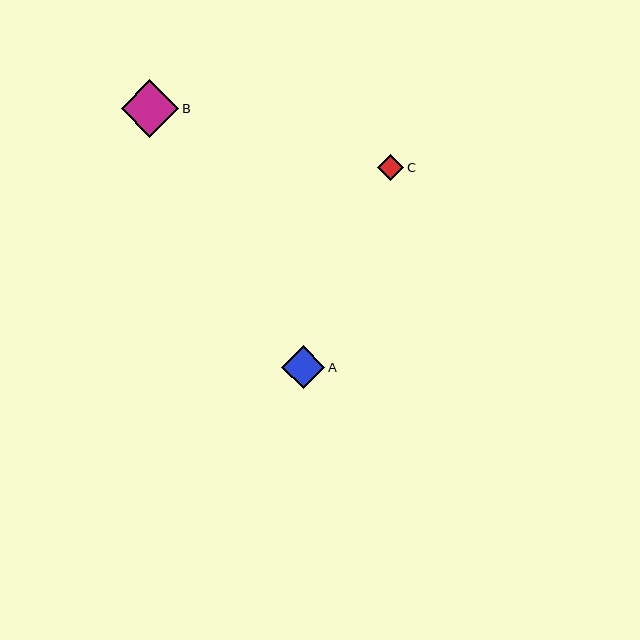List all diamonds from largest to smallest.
From largest to smallest: B, A, C.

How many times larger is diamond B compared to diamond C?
Diamond B is approximately 2.2 times the size of diamond C.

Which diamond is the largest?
Diamond B is the largest with a size of approximately 57 pixels.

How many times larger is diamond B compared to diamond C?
Diamond B is approximately 2.2 times the size of diamond C.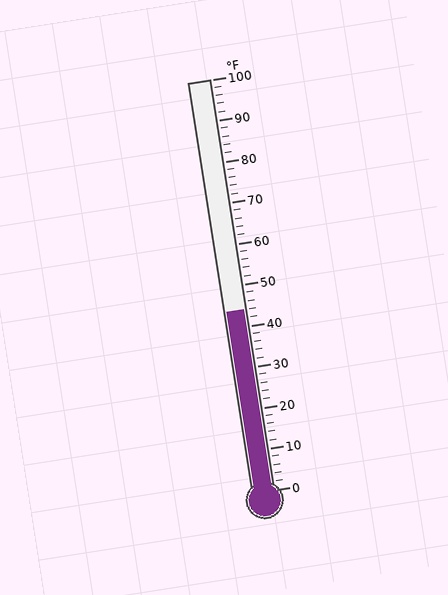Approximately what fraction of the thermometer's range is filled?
The thermometer is filled to approximately 45% of its range.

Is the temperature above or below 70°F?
The temperature is below 70°F.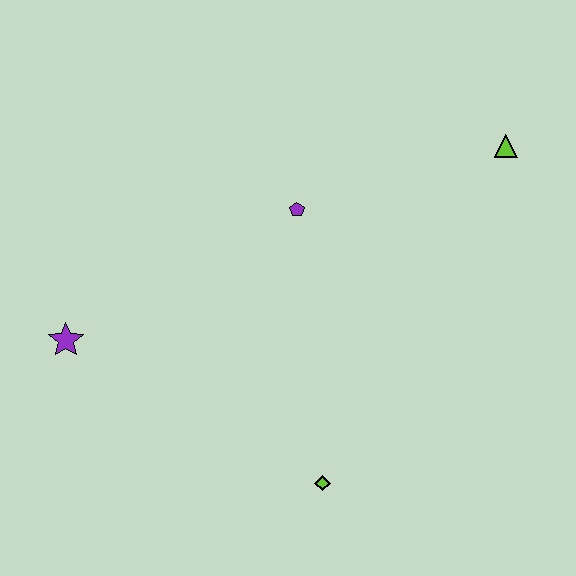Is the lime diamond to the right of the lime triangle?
No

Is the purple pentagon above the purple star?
Yes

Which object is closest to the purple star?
The purple pentagon is closest to the purple star.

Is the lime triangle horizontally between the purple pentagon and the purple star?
No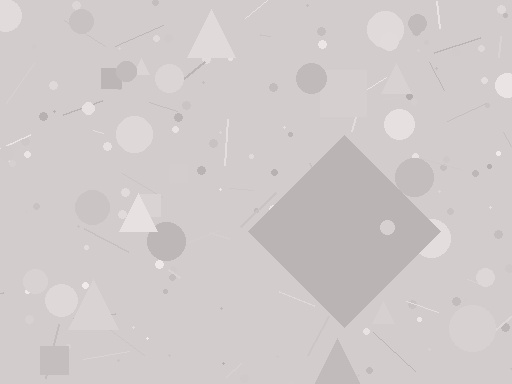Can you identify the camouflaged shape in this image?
The camouflaged shape is a diamond.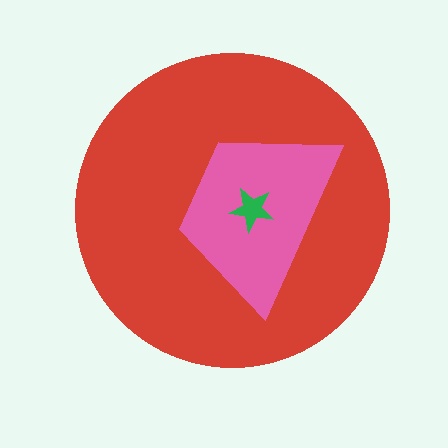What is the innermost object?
The green star.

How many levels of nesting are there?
3.